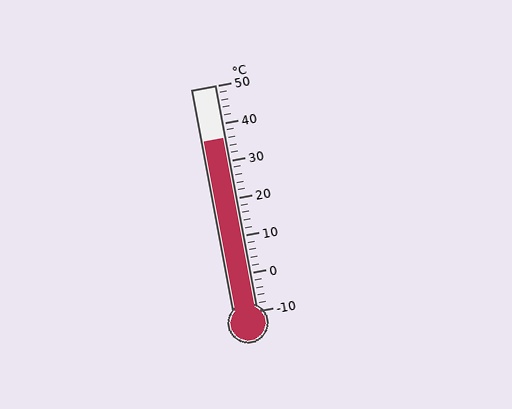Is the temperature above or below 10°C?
The temperature is above 10°C.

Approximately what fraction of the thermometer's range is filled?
The thermometer is filled to approximately 75% of its range.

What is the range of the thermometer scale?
The thermometer scale ranges from -10°C to 50°C.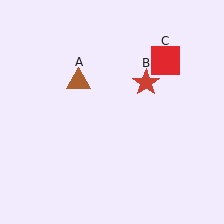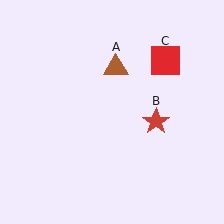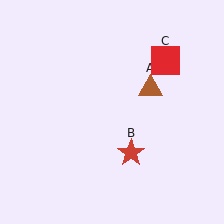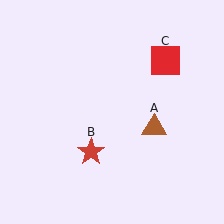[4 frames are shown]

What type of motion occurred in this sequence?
The brown triangle (object A), red star (object B) rotated clockwise around the center of the scene.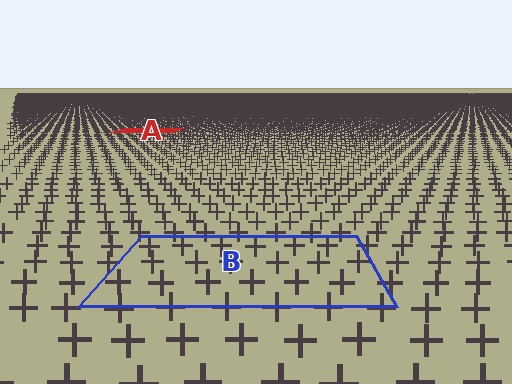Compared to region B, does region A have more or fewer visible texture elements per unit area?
Region A has more texture elements per unit area — they are packed more densely because it is farther away.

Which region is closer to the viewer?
Region B is closer. The texture elements there are larger and more spread out.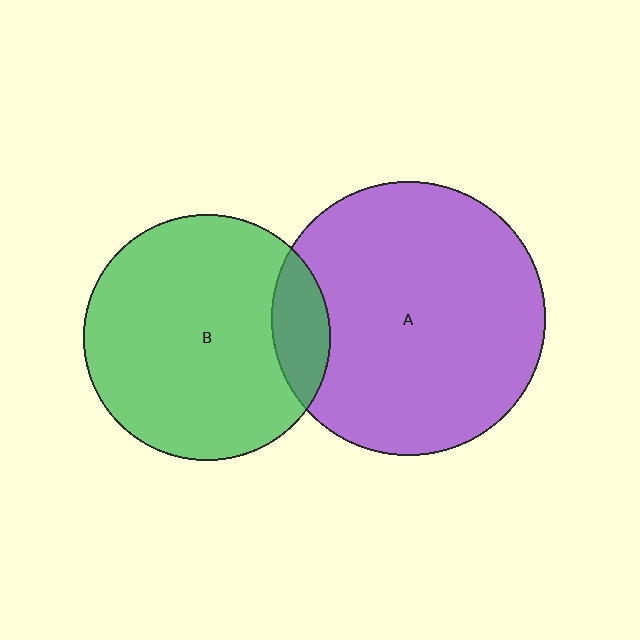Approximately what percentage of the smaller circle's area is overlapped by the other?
Approximately 15%.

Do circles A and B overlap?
Yes.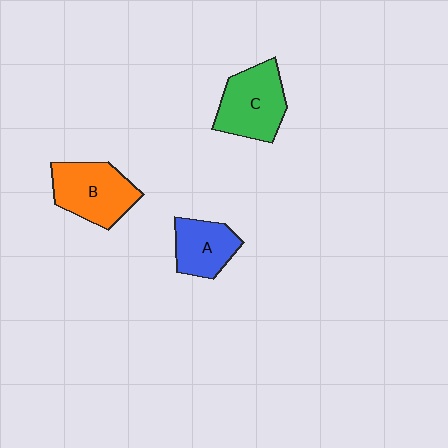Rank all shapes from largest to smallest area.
From largest to smallest: B (orange), C (green), A (blue).